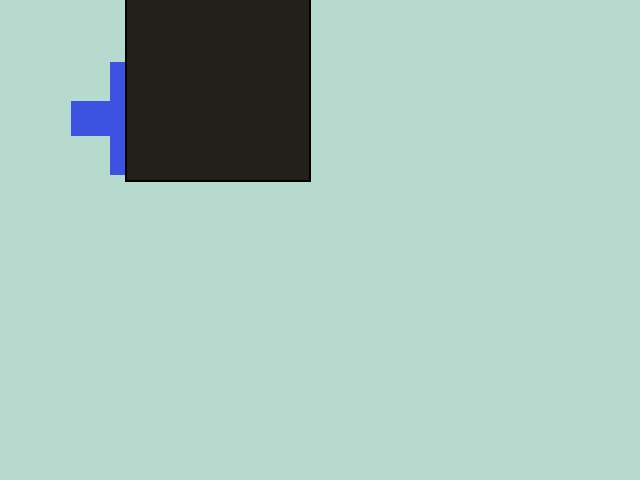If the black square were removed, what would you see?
You would see the complete blue cross.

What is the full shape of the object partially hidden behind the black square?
The partially hidden object is a blue cross.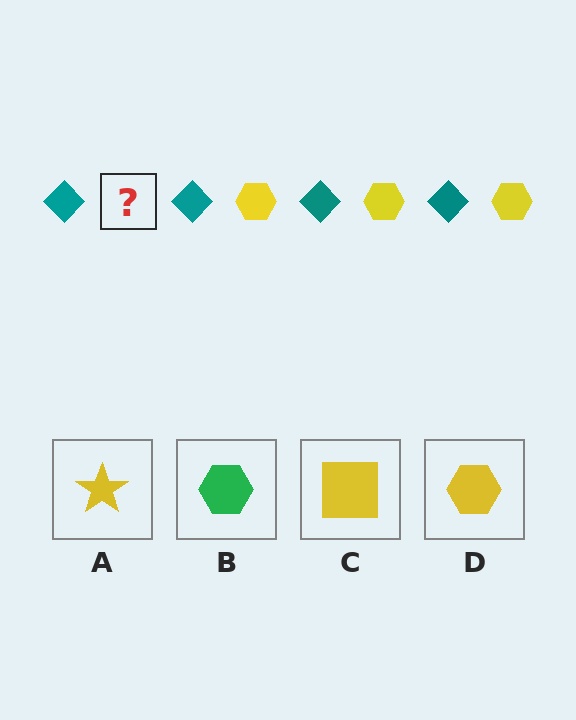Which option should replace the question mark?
Option D.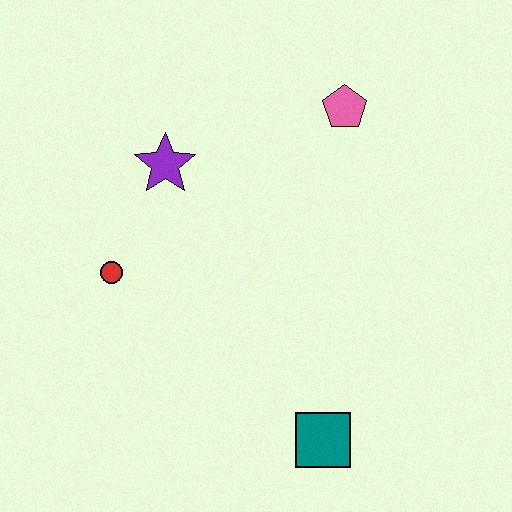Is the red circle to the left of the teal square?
Yes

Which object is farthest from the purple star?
The teal square is farthest from the purple star.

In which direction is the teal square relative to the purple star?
The teal square is below the purple star.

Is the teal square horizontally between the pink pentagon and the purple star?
Yes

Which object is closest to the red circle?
The purple star is closest to the red circle.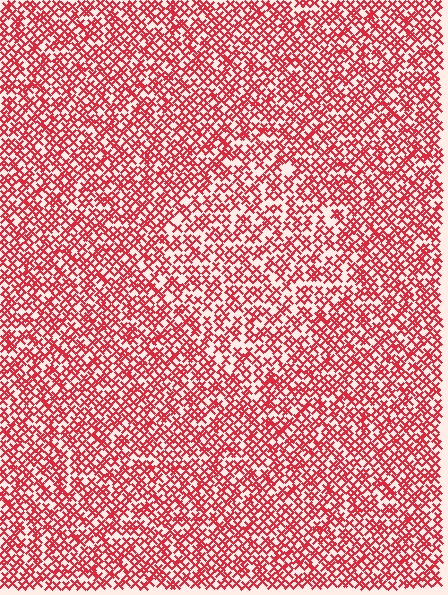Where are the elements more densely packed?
The elements are more densely packed outside the diamond boundary.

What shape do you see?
I see a diamond.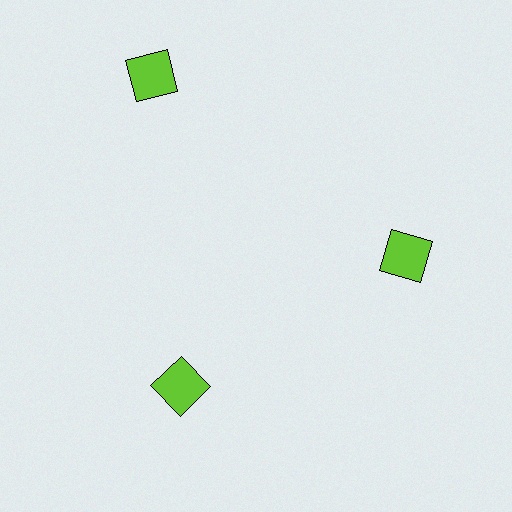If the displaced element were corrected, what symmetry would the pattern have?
It would have 3-fold rotational symmetry — the pattern would map onto itself every 120 degrees.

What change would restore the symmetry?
The symmetry would be restored by moving it inward, back onto the ring so that all 3 squares sit at equal angles and equal distance from the center.